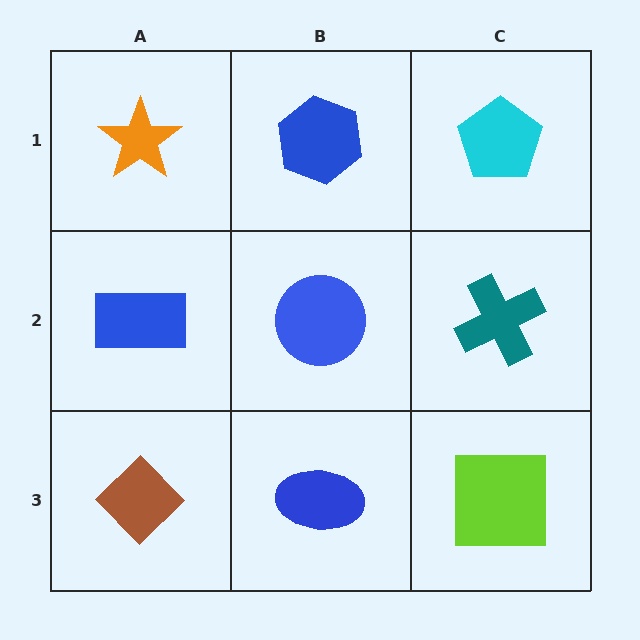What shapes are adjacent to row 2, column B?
A blue hexagon (row 1, column B), a blue ellipse (row 3, column B), a blue rectangle (row 2, column A), a teal cross (row 2, column C).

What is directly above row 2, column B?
A blue hexagon.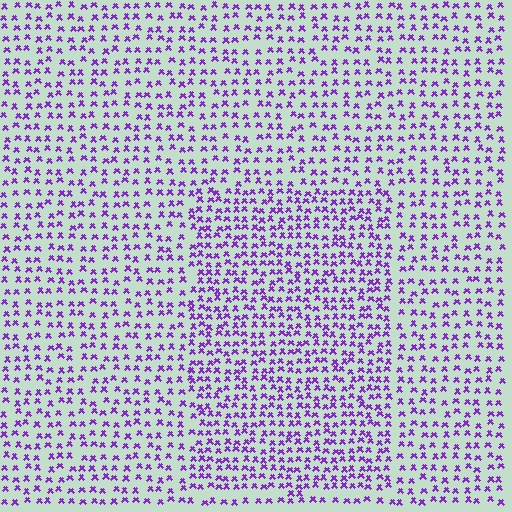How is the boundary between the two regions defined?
The boundary is defined by a change in element density (approximately 1.5x ratio). All elements are the same color, size, and shape.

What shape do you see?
I see a rectangle.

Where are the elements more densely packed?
The elements are more densely packed inside the rectangle boundary.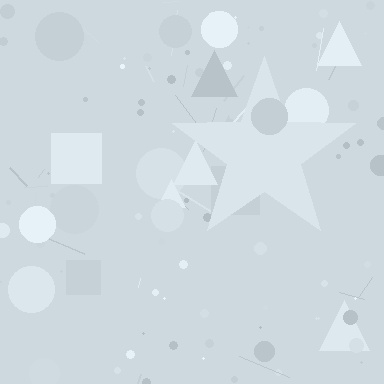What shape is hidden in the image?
A star is hidden in the image.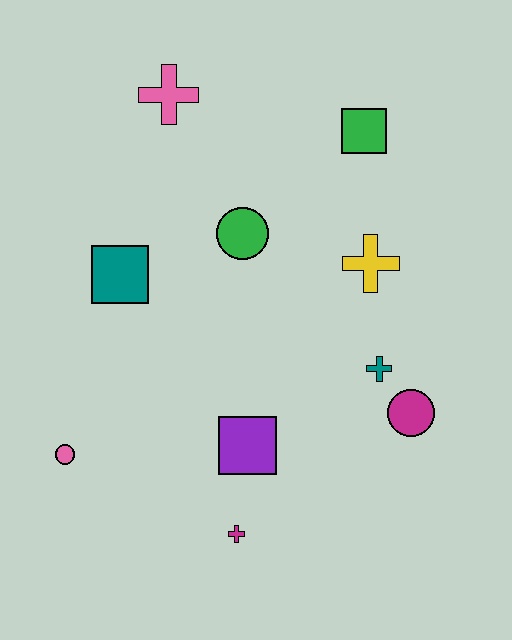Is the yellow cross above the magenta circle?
Yes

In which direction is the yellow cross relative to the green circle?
The yellow cross is to the right of the green circle.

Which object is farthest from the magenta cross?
The pink cross is farthest from the magenta cross.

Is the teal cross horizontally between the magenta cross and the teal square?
No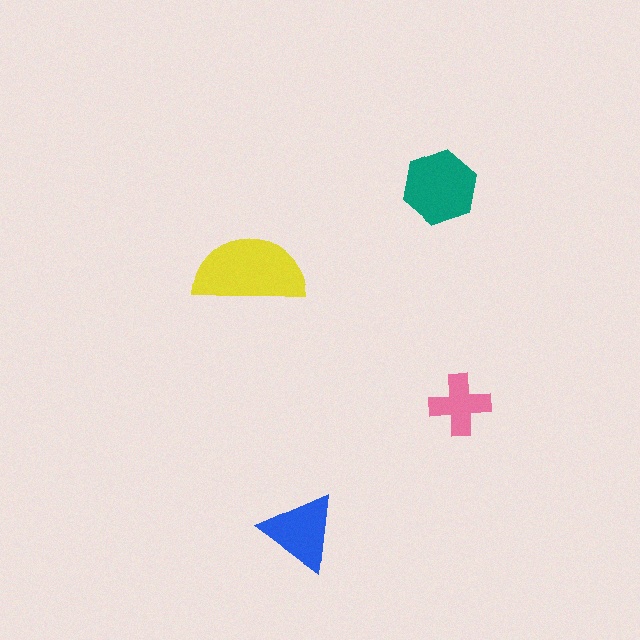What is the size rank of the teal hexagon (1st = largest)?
2nd.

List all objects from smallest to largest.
The pink cross, the blue triangle, the teal hexagon, the yellow semicircle.